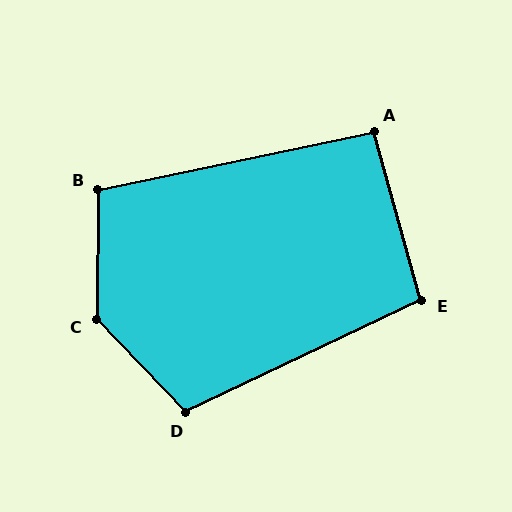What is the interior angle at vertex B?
Approximately 102 degrees (obtuse).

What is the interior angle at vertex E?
Approximately 100 degrees (obtuse).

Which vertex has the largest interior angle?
C, at approximately 136 degrees.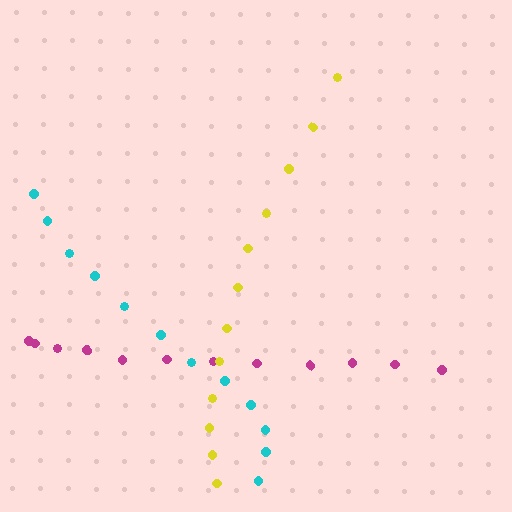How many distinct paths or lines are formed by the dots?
There are 3 distinct paths.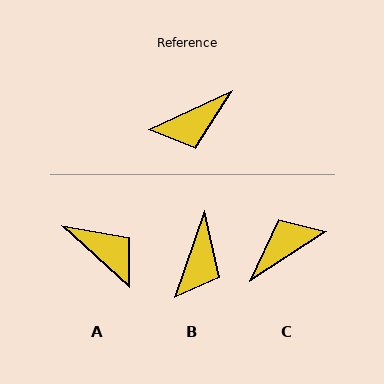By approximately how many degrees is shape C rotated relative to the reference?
Approximately 172 degrees clockwise.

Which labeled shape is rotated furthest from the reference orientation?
C, about 172 degrees away.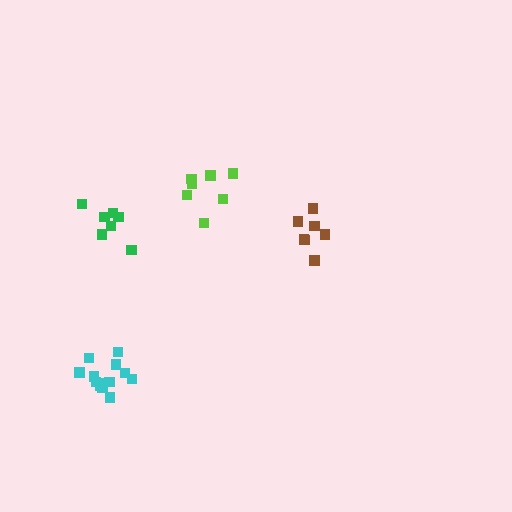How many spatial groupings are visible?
There are 4 spatial groupings.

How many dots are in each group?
Group 1: 13 dots, Group 2: 7 dots, Group 3: 7 dots, Group 4: 7 dots (34 total).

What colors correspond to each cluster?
The clusters are colored: cyan, brown, green, lime.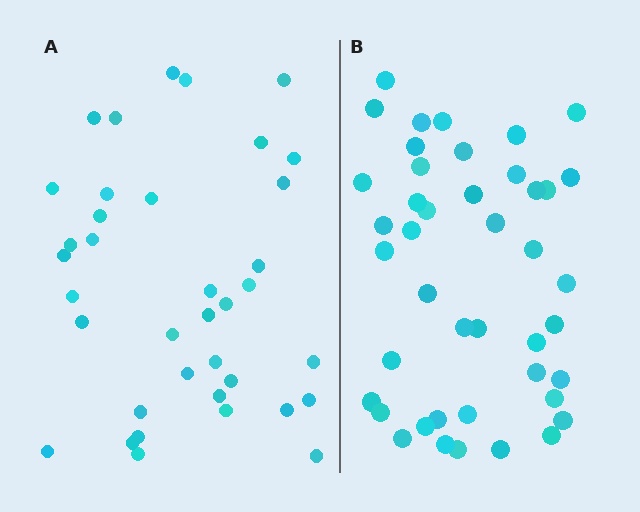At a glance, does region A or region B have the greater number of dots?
Region B (the right region) has more dots.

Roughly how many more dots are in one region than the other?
Region B has about 6 more dots than region A.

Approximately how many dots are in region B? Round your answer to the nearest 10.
About 40 dots. (The exact count is 43, which rounds to 40.)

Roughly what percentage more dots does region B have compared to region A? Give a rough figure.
About 15% more.